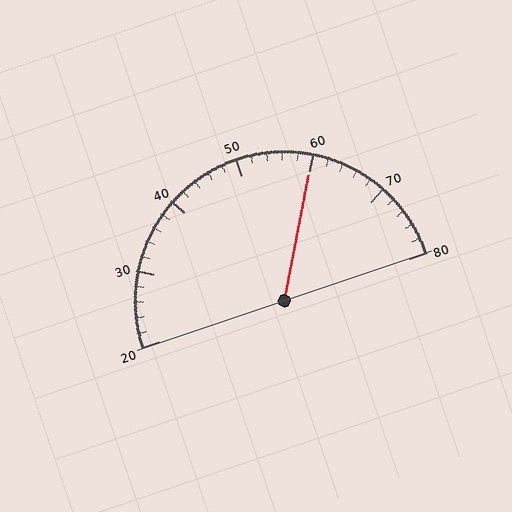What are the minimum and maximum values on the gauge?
The gauge ranges from 20 to 80.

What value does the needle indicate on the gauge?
The needle indicates approximately 60.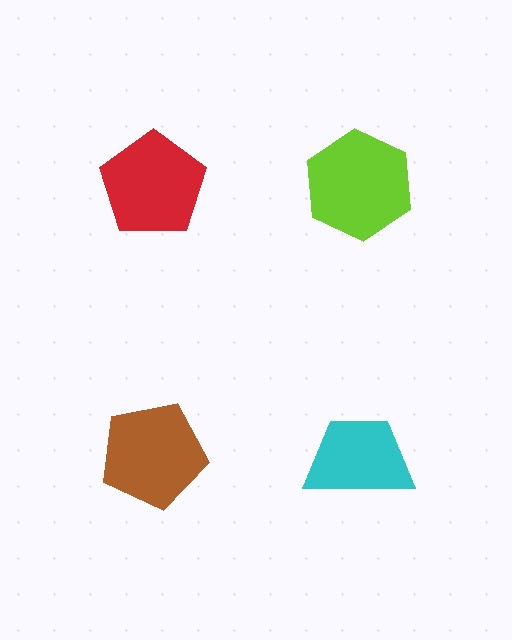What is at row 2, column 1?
A brown pentagon.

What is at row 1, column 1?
A red pentagon.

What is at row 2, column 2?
A cyan trapezoid.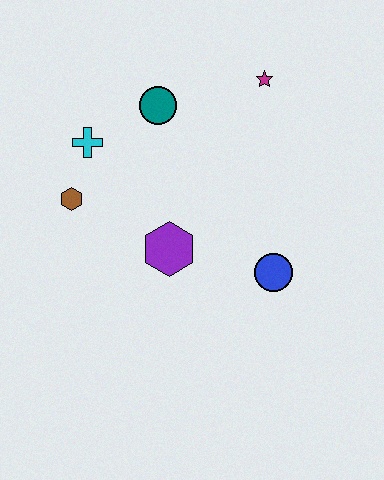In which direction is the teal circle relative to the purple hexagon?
The teal circle is above the purple hexagon.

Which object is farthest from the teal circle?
The blue circle is farthest from the teal circle.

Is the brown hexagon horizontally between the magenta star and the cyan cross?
No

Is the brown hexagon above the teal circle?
No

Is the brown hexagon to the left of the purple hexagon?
Yes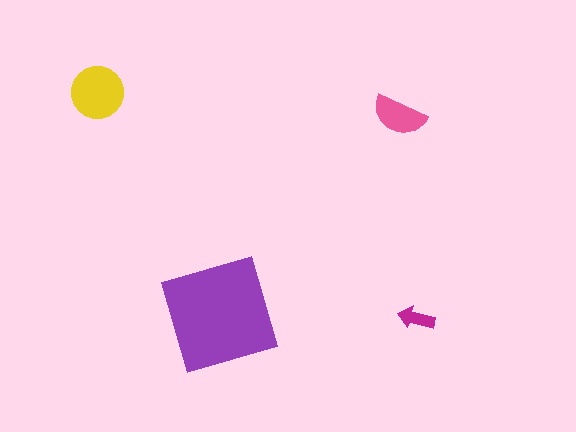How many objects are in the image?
There are 4 objects in the image.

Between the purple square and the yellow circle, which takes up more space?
The purple square.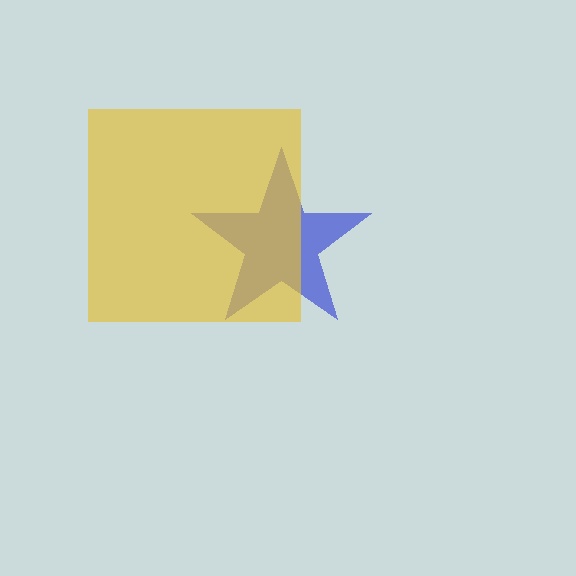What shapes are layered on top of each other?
The layered shapes are: a blue star, a yellow square.